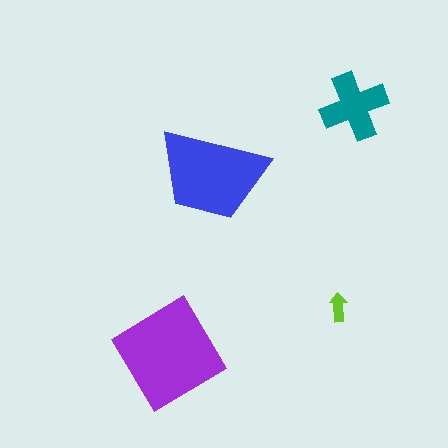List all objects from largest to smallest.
The purple diamond, the blue trapezoid, the teal cross, the lime arrow.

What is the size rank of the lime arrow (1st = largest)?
4th.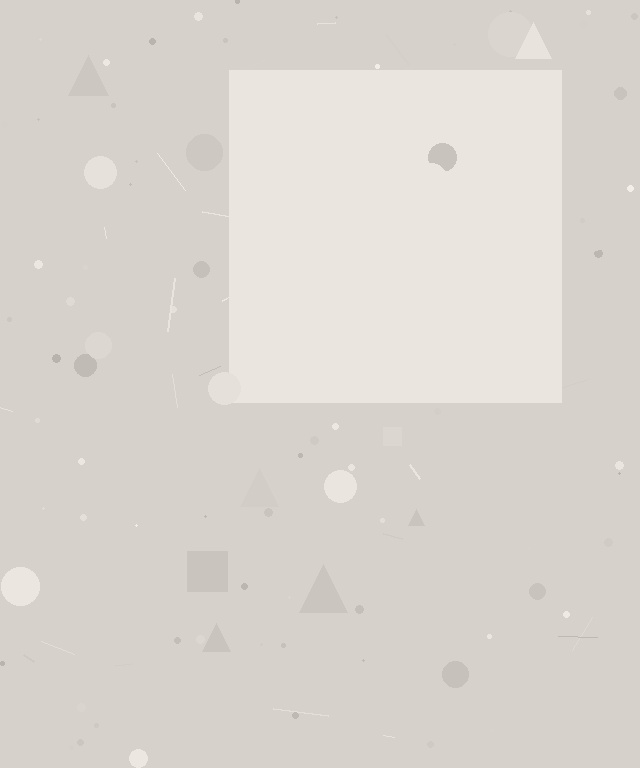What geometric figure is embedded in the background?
A square is embedded in the background.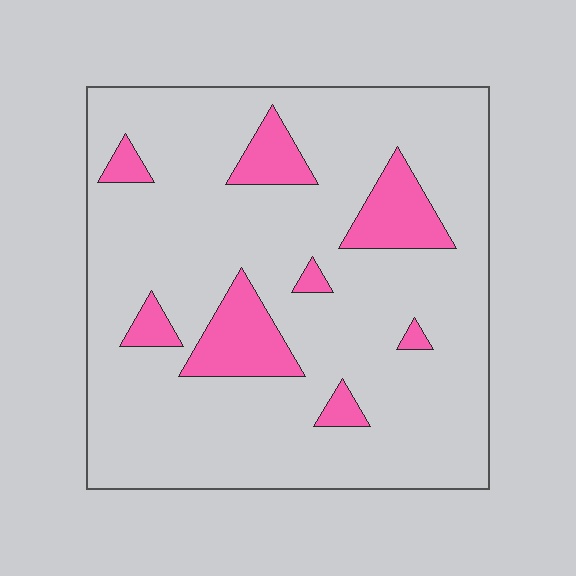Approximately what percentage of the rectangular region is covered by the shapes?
Approximately 15%.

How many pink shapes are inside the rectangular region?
8.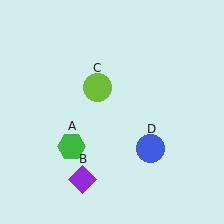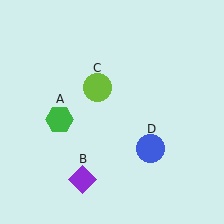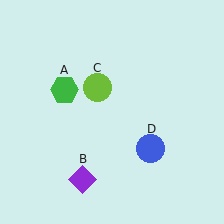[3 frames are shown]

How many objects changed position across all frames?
1 object changed position: green hexagon (object A).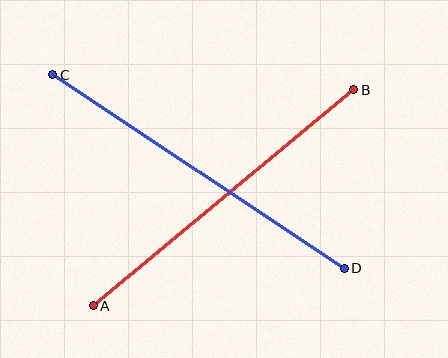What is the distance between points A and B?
The distance is approximately 339 pixels.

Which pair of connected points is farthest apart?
Points C and D are farthest apart.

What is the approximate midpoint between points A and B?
The midpoint is at approximately (223, 198) pixels.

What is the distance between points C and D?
The distance is approximately 350 pixels.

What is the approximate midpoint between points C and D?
The midpoint is at approximately (199, 171) pixels.